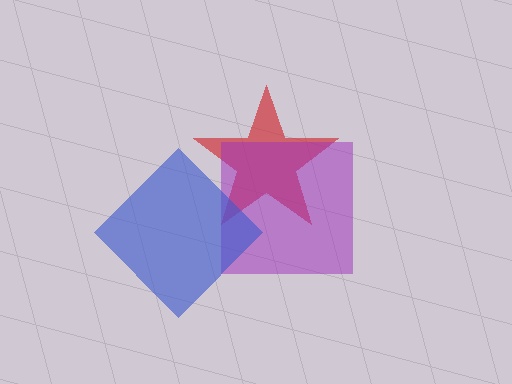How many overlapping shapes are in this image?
There are 3 overlapping shapes in the image.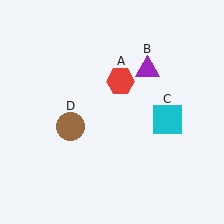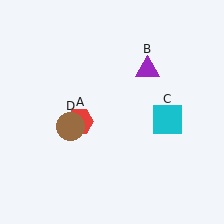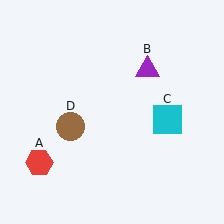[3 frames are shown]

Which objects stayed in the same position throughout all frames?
Purple triangle (object B) and cyan square (object C) and brown circle (object D) remained stationary.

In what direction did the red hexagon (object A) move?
The red hexagon (object A) moved down and to the left.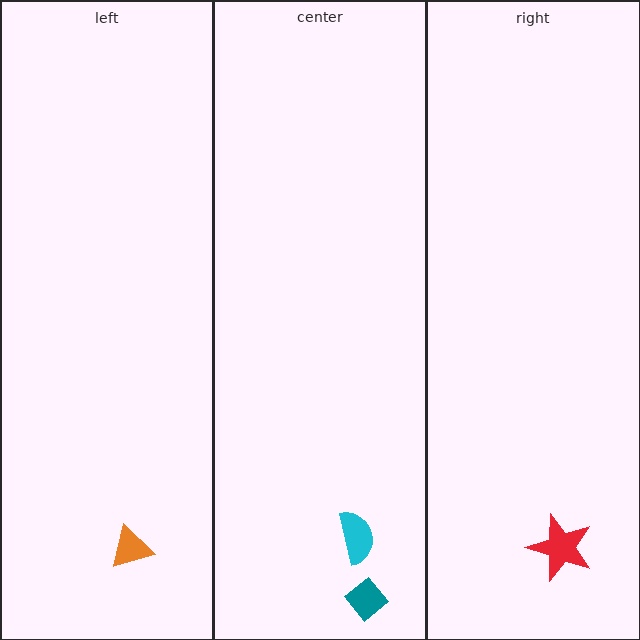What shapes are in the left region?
The orange triangle.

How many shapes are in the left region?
1.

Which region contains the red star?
The right region.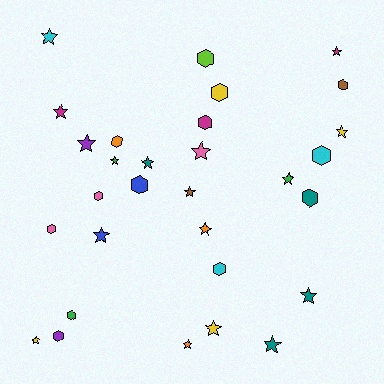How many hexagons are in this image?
There are 13 hexagons.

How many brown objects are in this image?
There are 2 brown objects.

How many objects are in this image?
There are 30 objects.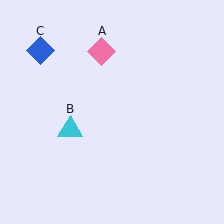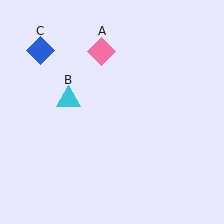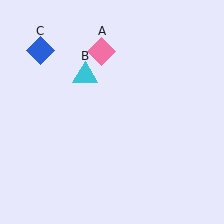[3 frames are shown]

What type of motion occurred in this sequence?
The cyan triangle (object B) rotated clockwise around the center of the scene.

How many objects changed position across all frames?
1 object changed position: cyan triangle (object B).